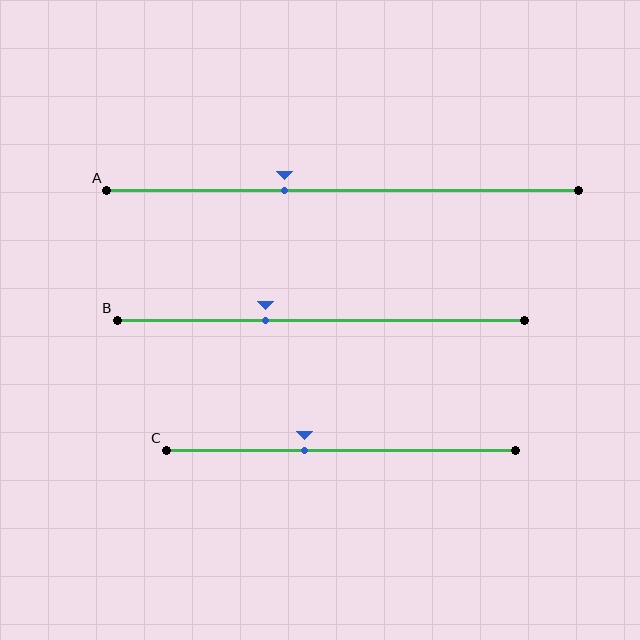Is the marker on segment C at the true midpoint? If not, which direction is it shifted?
No, the marker on segment C is shifted to the left by about 10% of the segment length.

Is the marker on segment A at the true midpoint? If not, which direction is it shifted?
No, the marker on segment A is shifted to the left by about 12% of the segment length.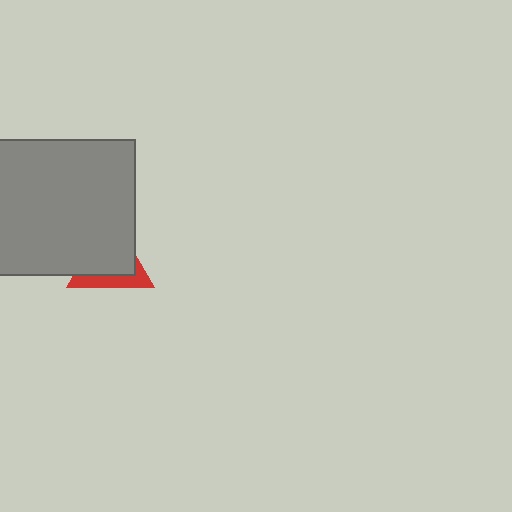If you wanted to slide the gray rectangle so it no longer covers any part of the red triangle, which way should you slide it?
Slide it toward the upper-left — that is the most direct way to separate the two shapes.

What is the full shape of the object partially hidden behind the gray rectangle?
The partially hidden object is a red triangle.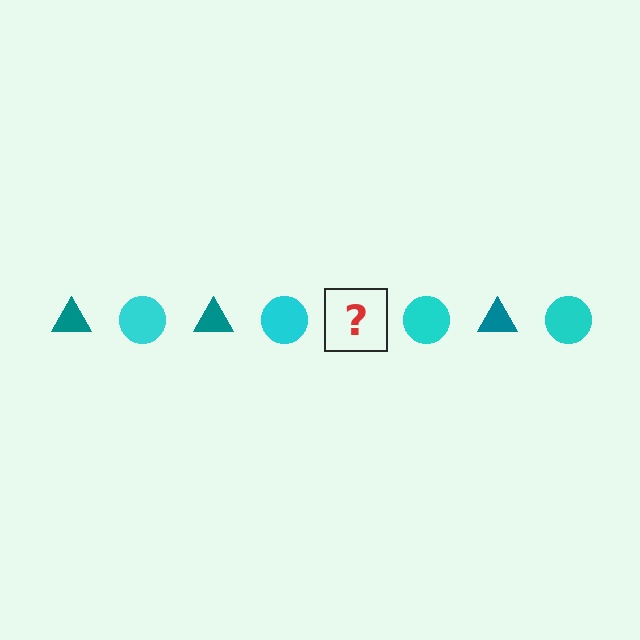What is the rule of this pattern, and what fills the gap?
The rule is that the pattern alternates between teal triangle and cyan circle. The gap should be filled with a teal triangle.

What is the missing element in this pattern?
The missing element is a teal triangle.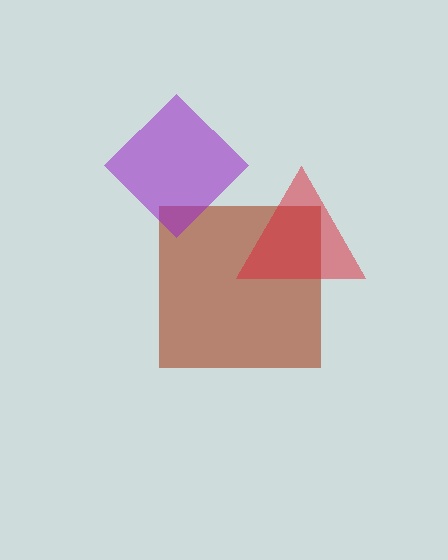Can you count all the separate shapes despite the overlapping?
Yes, there are 3 separate shapes.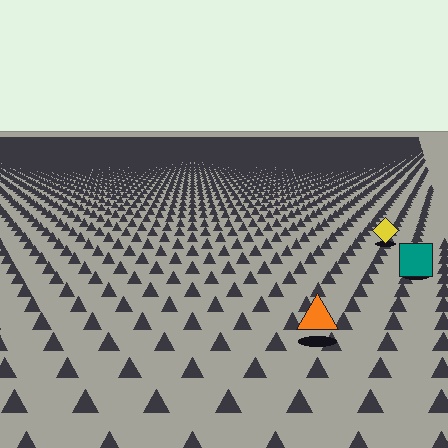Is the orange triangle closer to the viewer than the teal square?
Yes. The orange triangle is closer — you can tell from the texture gradient: the ground texture is coarser near it.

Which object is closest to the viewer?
The orange triangle is closest. The texture marks near it are larger and more spread out.